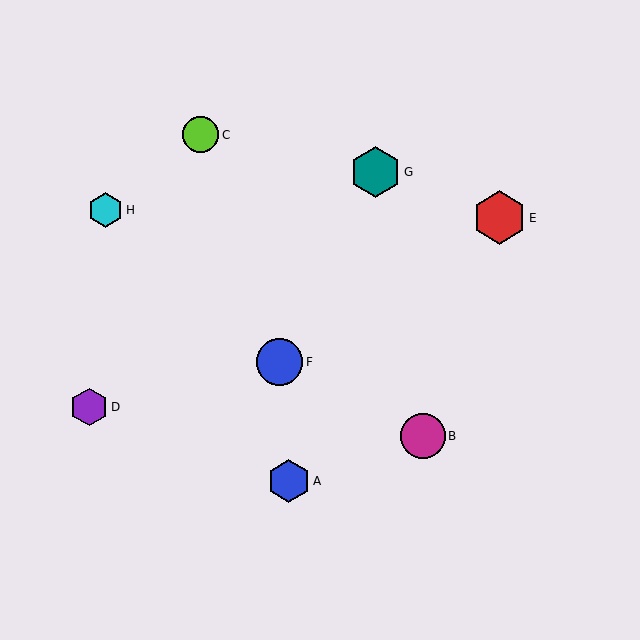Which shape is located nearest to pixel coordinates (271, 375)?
The blue circle (labeled F) at (280, 362) is nearest to that location.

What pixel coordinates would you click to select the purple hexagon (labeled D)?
Click at (89, 407) to select the purple hexagon D.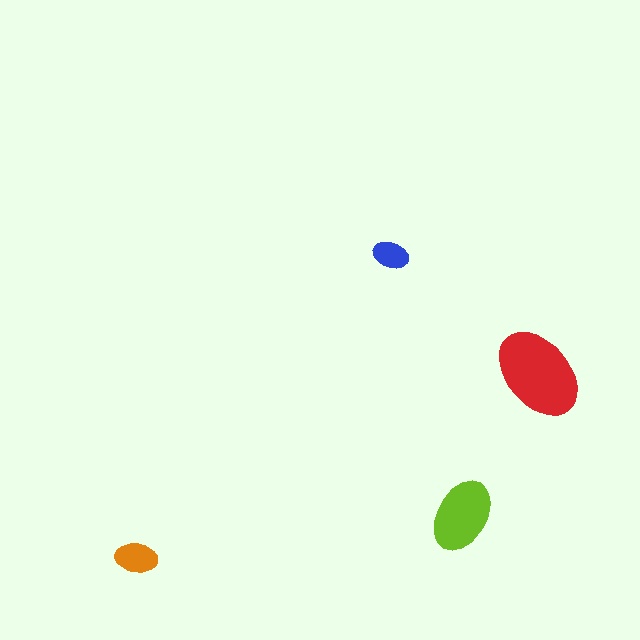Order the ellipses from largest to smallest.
the red one, the lime one, the orange one, the blue one.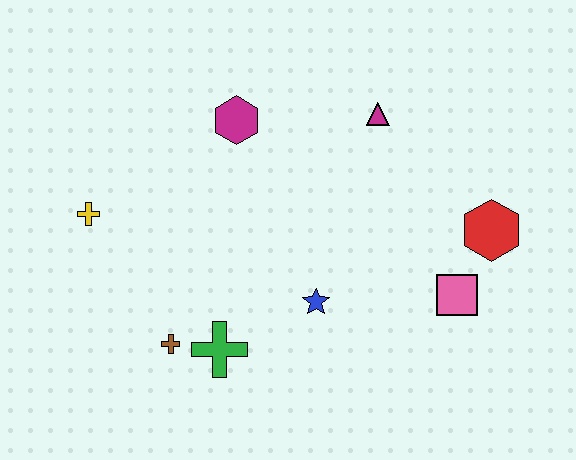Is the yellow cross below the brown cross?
No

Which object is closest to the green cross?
The brown cross is closest to the green cross.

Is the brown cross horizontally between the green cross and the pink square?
No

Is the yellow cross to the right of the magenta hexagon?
No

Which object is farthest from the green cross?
The red hexagon is farthest from the green cross.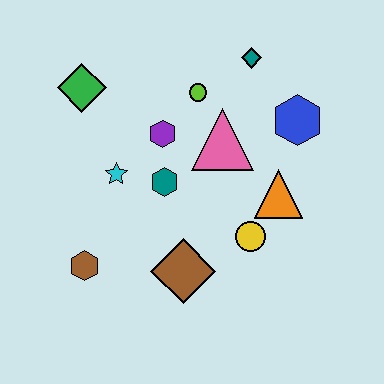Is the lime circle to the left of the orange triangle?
Yes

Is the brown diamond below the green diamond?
Yes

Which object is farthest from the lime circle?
The brown hexagon is farthest from the lime circle.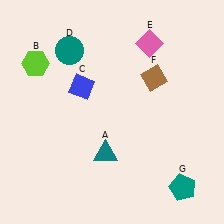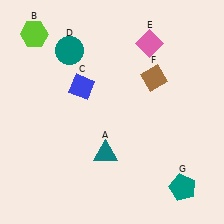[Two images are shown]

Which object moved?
The lime hexagon (B) moved up.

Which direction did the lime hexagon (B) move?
The lime hexagon (B) moved up.